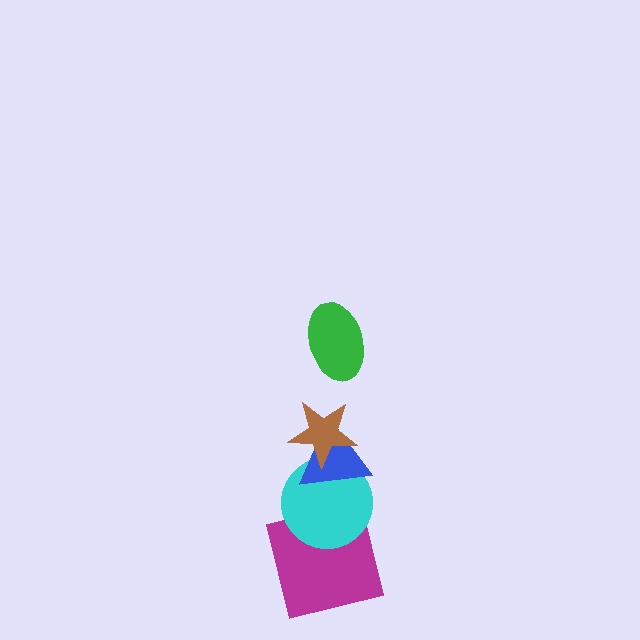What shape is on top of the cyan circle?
The blue triangle is on top of the cyan circle.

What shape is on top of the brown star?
The green ellipse is on top of the brown star.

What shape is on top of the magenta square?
The cyan circle is on top of the magenta square.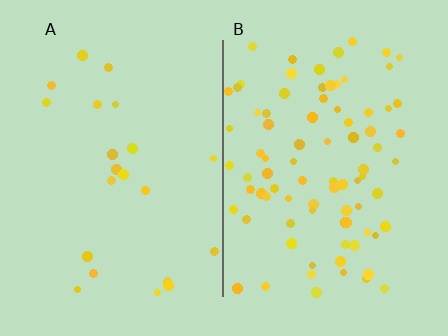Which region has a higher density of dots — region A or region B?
B (the right).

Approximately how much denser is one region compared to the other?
Approximately 3.9× — region B over region A.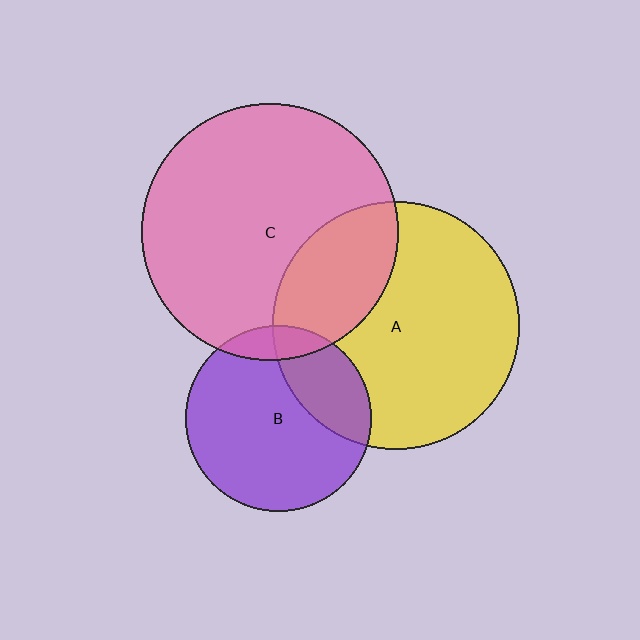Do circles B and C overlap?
Yes.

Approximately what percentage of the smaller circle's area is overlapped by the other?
Approximately 10%.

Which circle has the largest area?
Circle C (pink).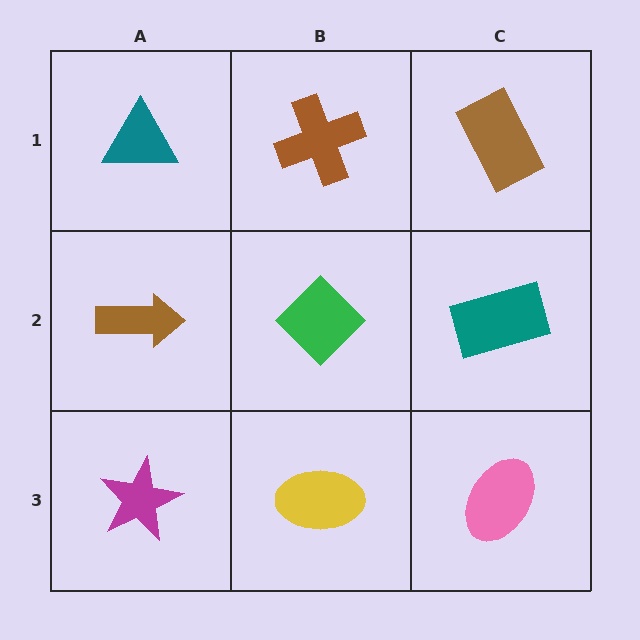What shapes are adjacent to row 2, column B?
A brown cross (row 1, column B), a yellow ellipse (row 3, column B), a brown arrow (row 2, column A), a teal rectangle (row 2, column C).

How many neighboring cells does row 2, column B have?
4.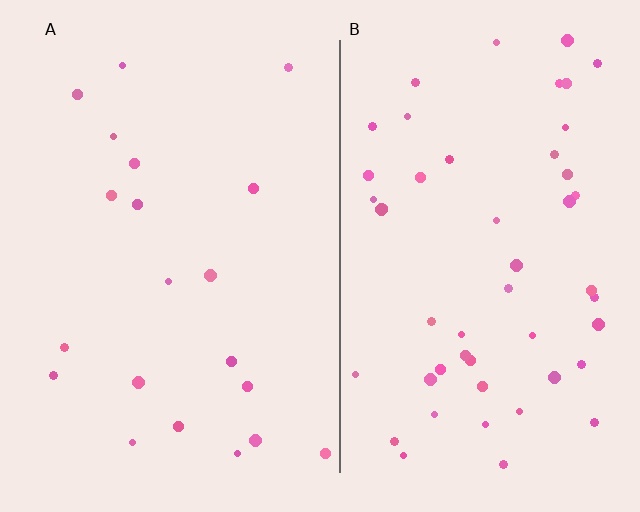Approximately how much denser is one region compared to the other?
Approximately 2.5× — region B over region A.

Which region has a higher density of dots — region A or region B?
B (the right).